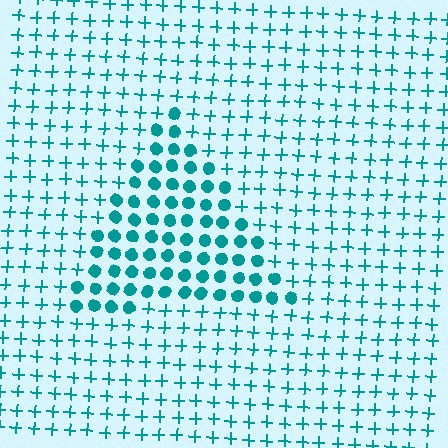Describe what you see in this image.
The image is filled with small teal elements arranged in a uniform grid. A triangle-shaped region contains circles, while the surrounding area contains plus signs. The boundary is defined purely by the change in element shape.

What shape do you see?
I see a triangle.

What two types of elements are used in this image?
The image uses circles inside the triangle region and plus signs outside it.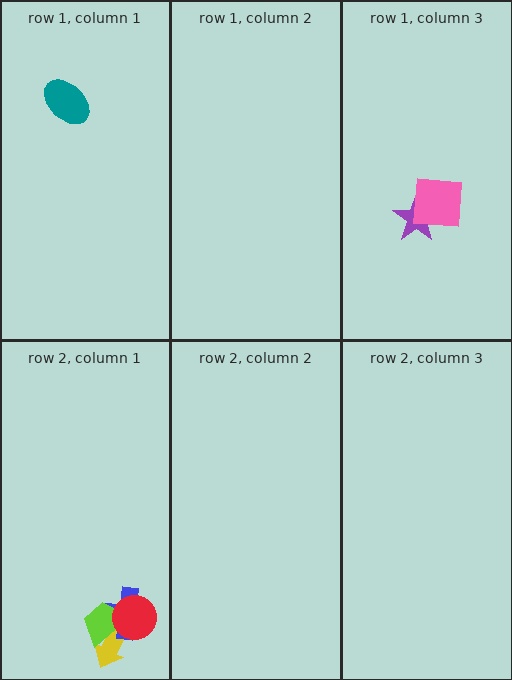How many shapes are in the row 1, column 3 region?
2.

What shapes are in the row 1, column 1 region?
The teal ellipse.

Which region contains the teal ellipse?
The row 1, column 1 region.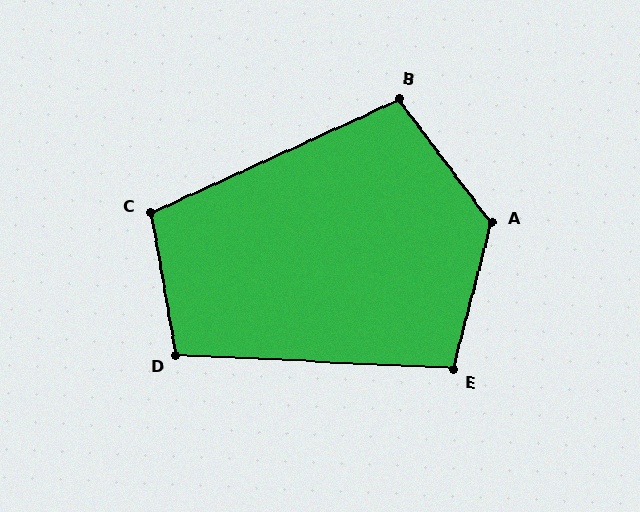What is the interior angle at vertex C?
Approximately 104 degrees (obtuse).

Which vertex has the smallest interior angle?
E, at approximately 102 degrees.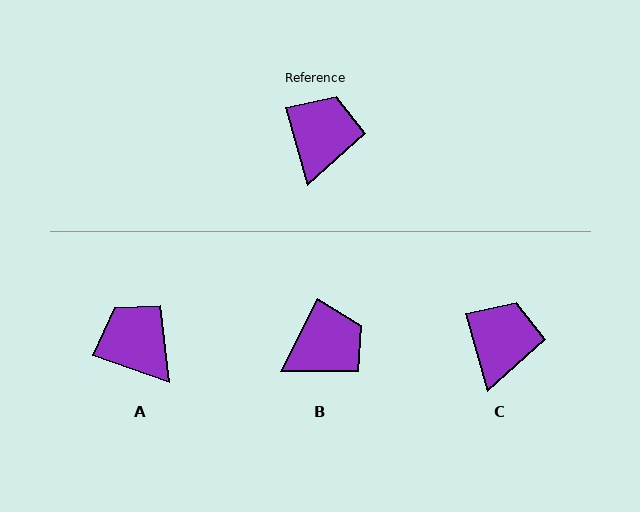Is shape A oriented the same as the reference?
No, it is off by about 54 degrees.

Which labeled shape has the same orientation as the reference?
C.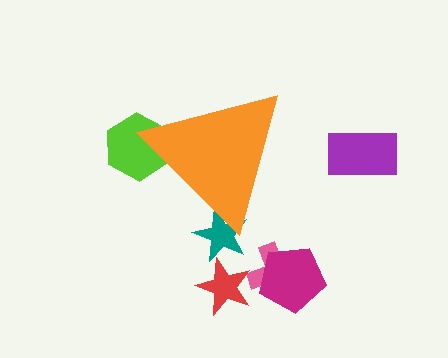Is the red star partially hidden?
No, the red star is fully visible.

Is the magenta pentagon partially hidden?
No, the magenta pentagon is fully visible.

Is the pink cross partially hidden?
No, the pink cross is fully visible.